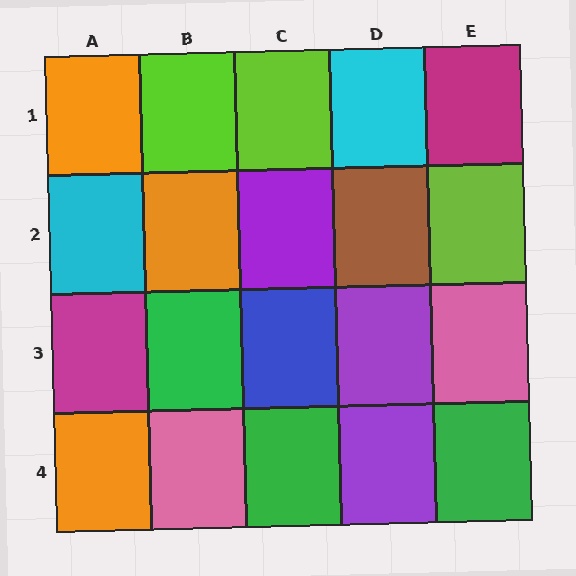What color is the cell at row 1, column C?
Lime.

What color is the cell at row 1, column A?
Orange.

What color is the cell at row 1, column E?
Magenta.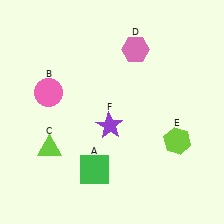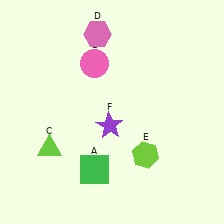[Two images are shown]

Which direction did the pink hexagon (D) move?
The pink hexagon (D) moved left.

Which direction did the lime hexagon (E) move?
The lime hexagon (E) moved left.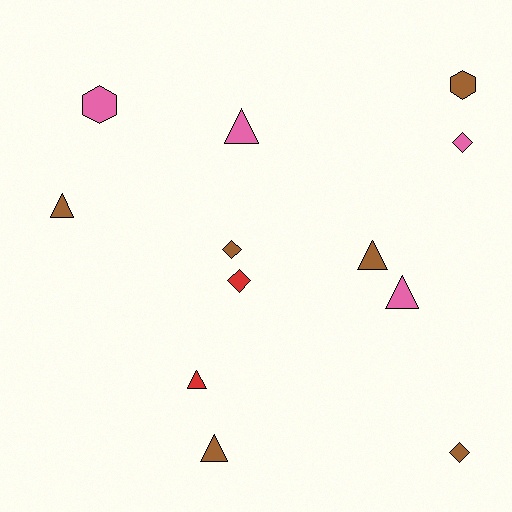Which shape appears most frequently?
Triangle, with 6 objects.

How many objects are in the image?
There are 12 objects.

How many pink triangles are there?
There are 2 pink triangles.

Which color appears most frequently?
Brown, with 6 objects.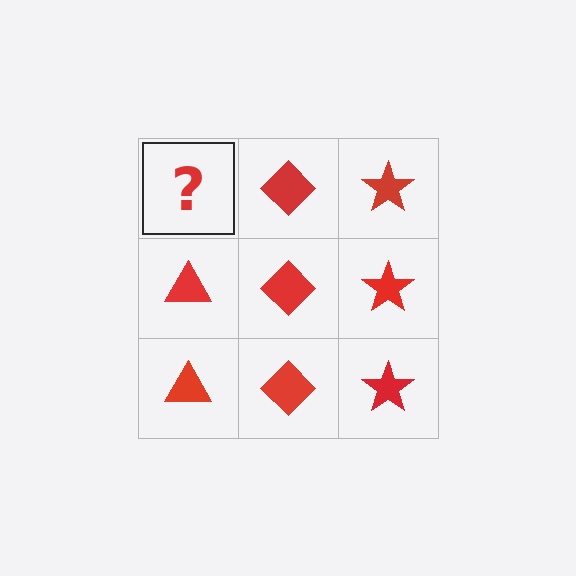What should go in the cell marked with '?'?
The missing cell should contain a red triangle.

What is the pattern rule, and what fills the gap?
The rule is that each column has a consistent shape. The gap should be filled with a red triangle.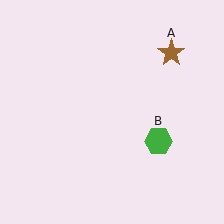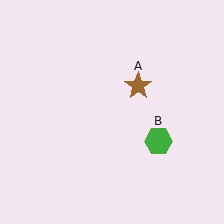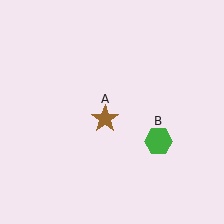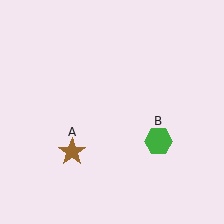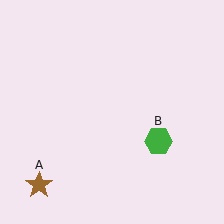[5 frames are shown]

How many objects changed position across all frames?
1 object changed position: brown star (object A).